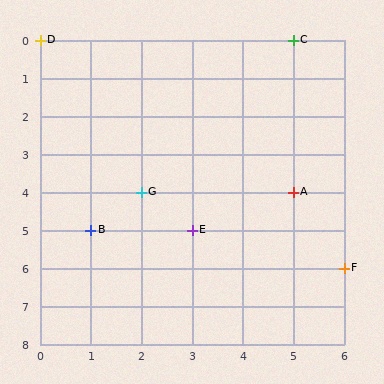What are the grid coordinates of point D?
Point D is at grid coordinates (0, 0).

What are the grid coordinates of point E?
Point E is at grid coordinates (3, 5).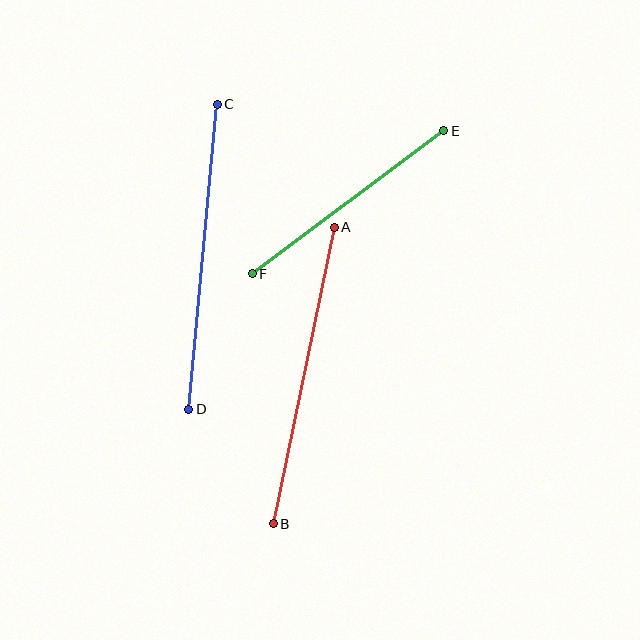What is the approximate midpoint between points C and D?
The midpoint is at approximately (203, 257) pixels.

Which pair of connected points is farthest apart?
Points C and D are farthest apart.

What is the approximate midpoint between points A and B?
The midpoint is at approximately (304, 376) pixels.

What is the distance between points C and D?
The distance is approximately 306 pixels.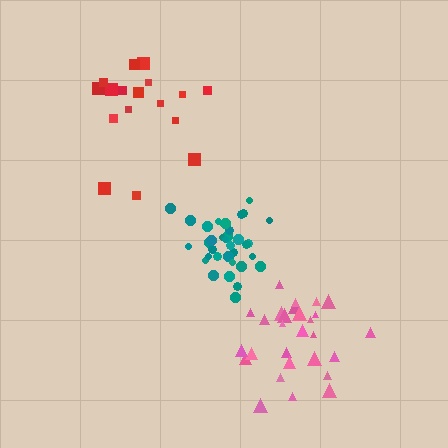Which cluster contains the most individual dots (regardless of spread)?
Teal (34).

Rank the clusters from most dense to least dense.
teal, pink, red.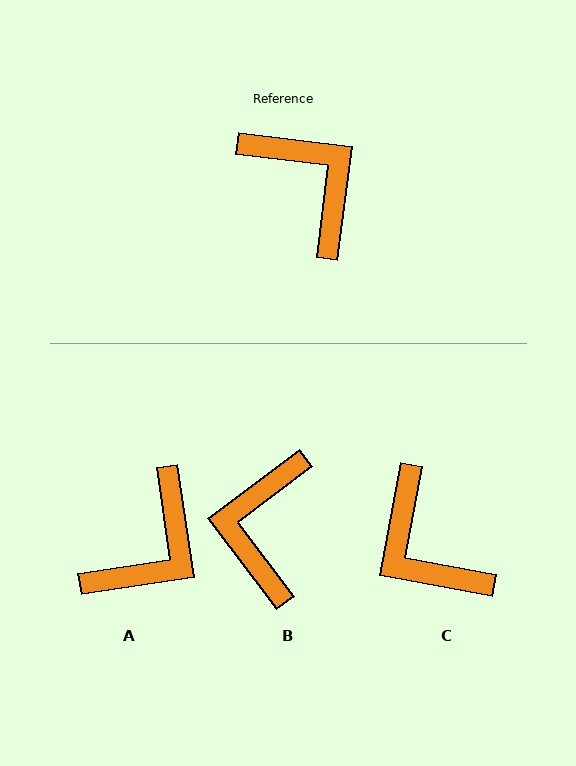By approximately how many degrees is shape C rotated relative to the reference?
Approximately 177 degrees counter-clockwise.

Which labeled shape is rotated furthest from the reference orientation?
C, about 177 degrees away.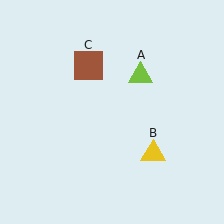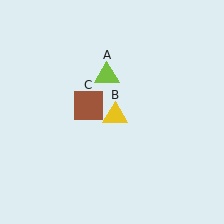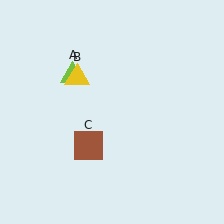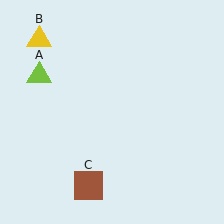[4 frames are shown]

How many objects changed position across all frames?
3 objects changed position: lime triangle (object A), yellow triangle (object B), brown square (object C).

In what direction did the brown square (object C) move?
The brown square (object C) moved down.